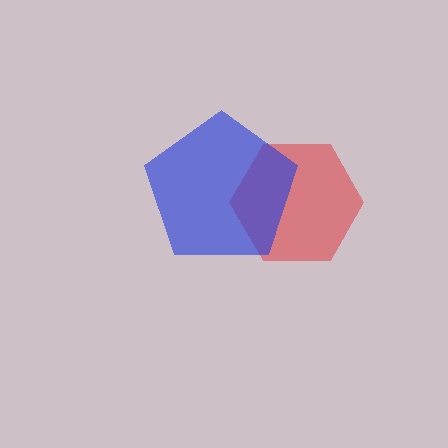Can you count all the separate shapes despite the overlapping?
Yes, there are 2 separate shapes.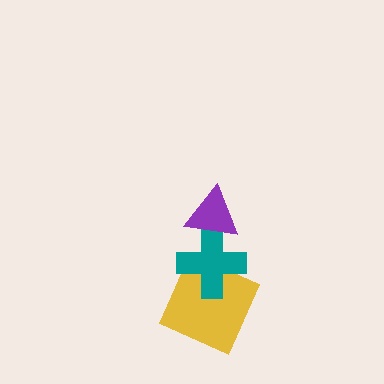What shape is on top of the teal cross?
The purple triangle is on top of the teal cross.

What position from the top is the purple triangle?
The purple triangle is 1st from the top.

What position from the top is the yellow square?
The yellow square is 3rd from the top.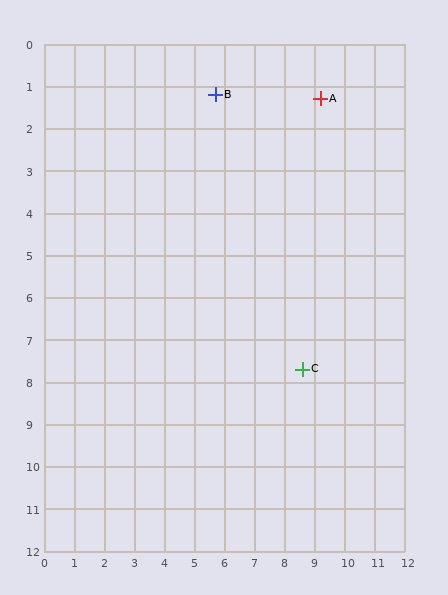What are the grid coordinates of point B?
Point B is at approximately (5.7, 1.2).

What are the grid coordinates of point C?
Point C is at approximately (8.6, 7.7).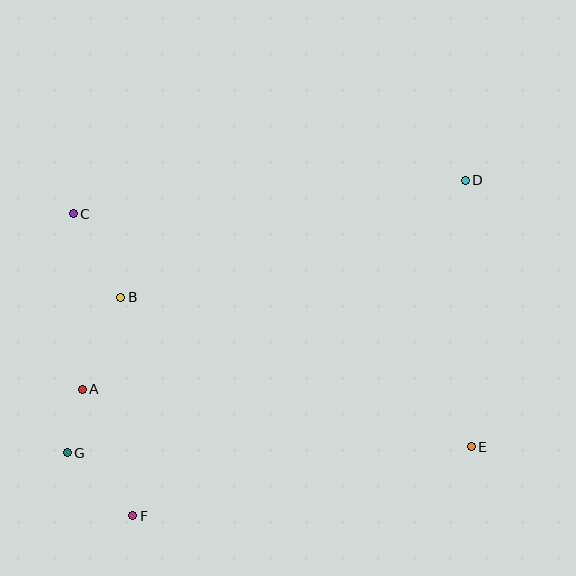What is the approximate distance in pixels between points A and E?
The distance between A and E is approximately 393 pixels.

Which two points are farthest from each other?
Points D and G are farthest from each other.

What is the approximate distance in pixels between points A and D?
The distance between A and D is approximately 436 pixels.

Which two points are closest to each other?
Points A and G are closest to each other.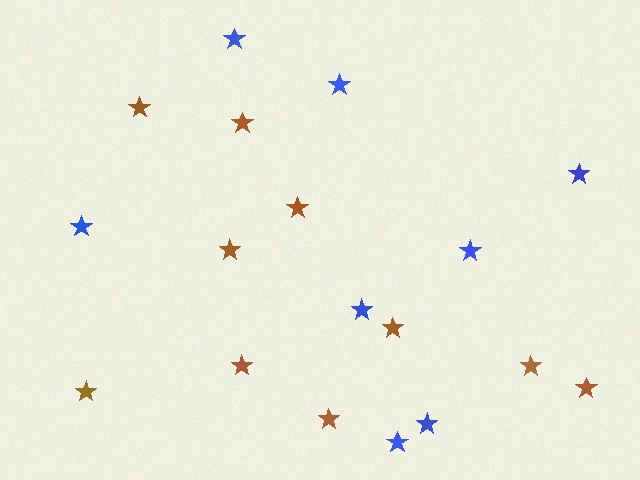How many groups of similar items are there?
There are 2 groups: one group of brown stars (10) and one group of blue stars (8).